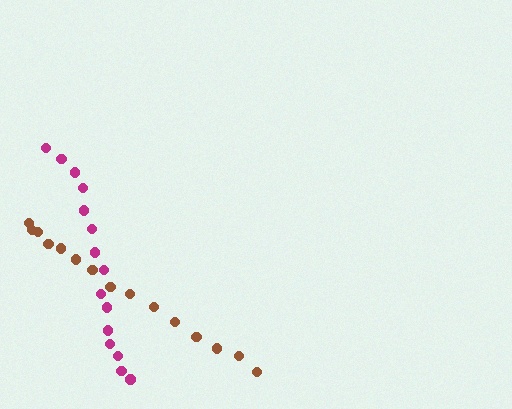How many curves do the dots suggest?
There are 2 distinct paths.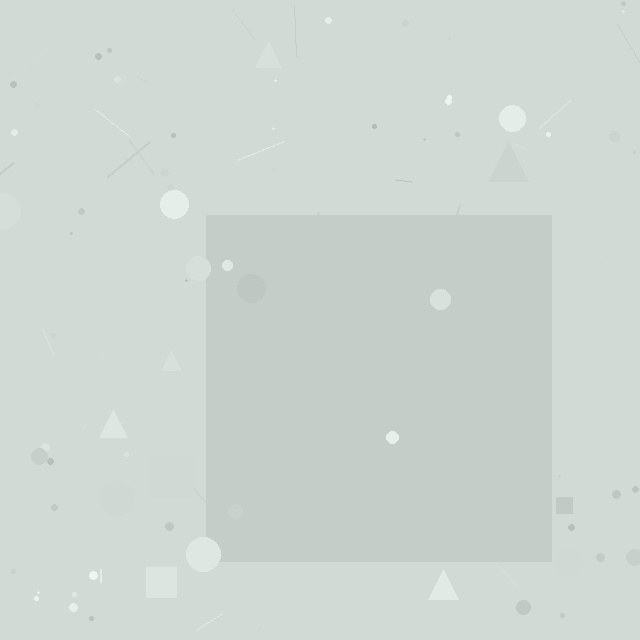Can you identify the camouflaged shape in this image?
The camouflaged shape is a square.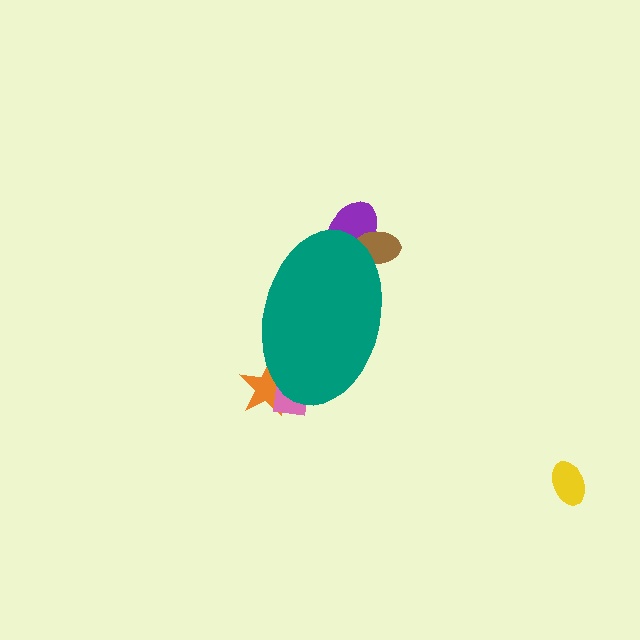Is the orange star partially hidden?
Yes, the orange star is partially hidden behind the teal ellipse.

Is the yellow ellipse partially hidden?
No, the yellow ellipse is fully visible.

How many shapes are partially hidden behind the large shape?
4 shapes are partially hidden.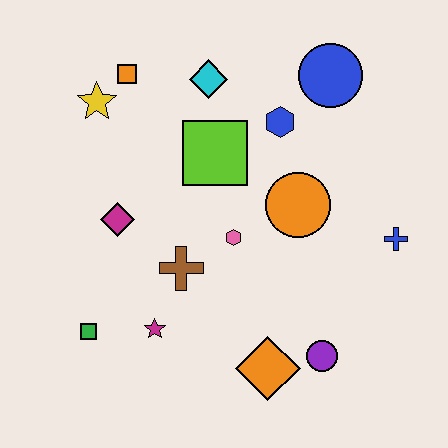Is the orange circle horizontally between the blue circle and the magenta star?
Yes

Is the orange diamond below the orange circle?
Yes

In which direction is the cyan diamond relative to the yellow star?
The cyan diamond is to the right of the yellow star.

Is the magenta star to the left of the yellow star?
No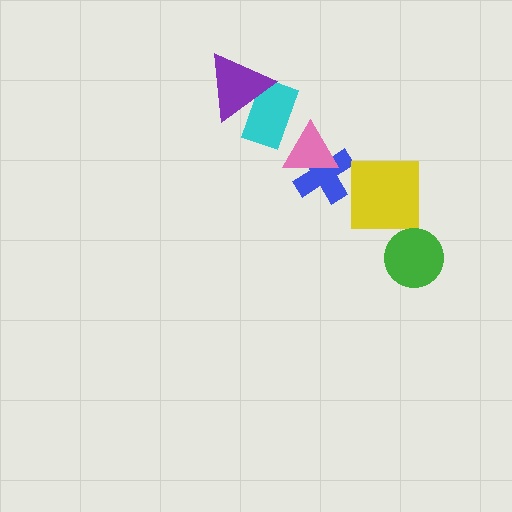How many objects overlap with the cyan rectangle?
2 objects overlap with the cyan rectangle.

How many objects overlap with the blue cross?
1 object overlaps with the blue cross.